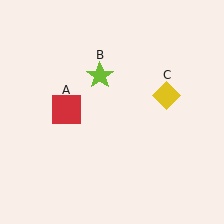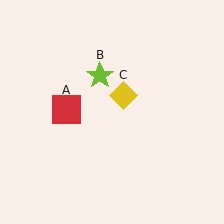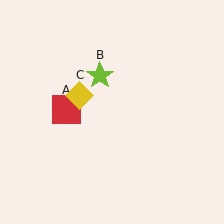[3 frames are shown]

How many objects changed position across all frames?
1 object changed position: yellow diamond (object C).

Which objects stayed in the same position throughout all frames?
Red square (object A) and lime star (object B) remained stationary.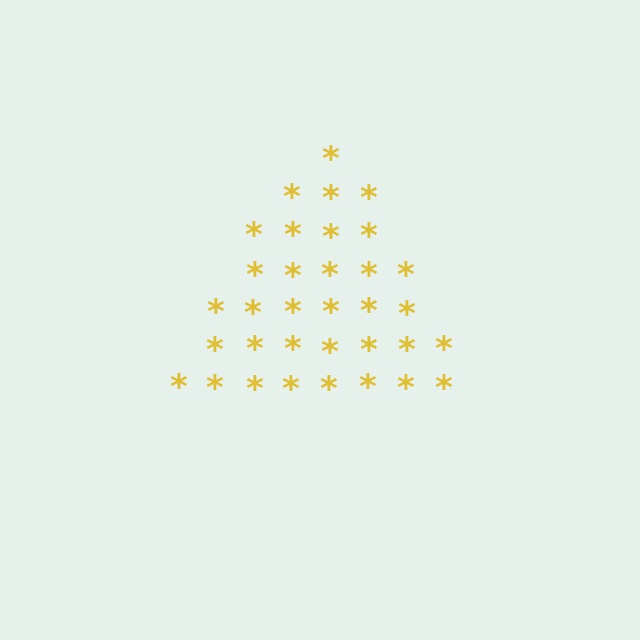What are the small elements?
The small elements are asterisks.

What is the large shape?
The large shape is a triangle.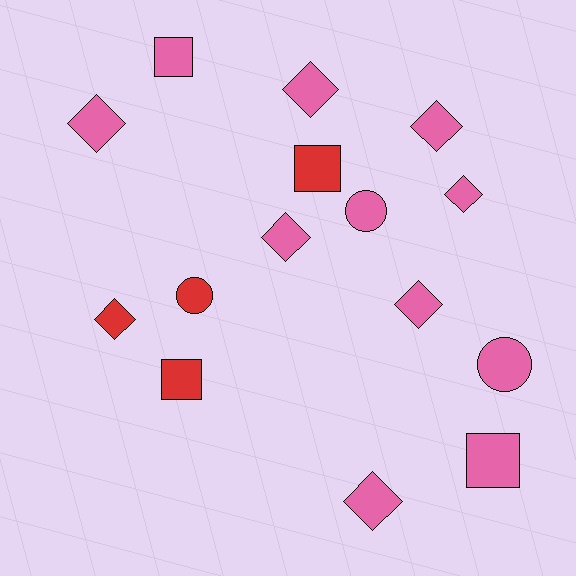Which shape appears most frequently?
Diamond, with 8 objects.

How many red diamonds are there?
There is 1 red diamond.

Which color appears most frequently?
Pink, with 11 objects.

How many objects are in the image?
There are 15 objects.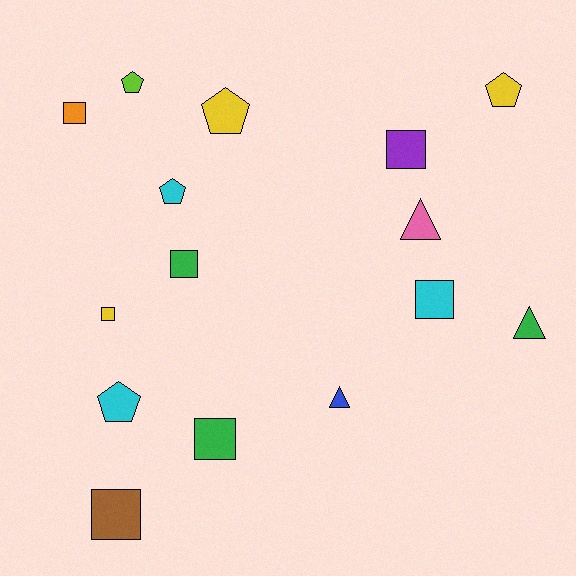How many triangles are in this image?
There are 3 triangles.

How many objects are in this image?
There are 15 objects.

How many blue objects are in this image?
There is 1 blue object.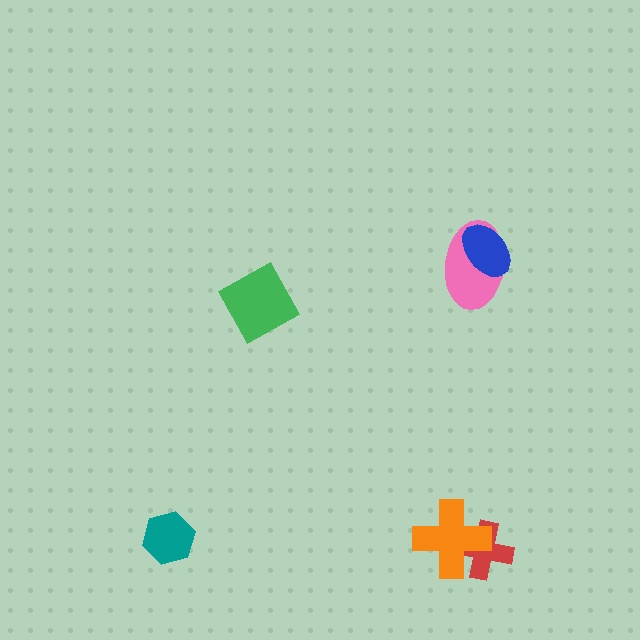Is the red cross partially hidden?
Yes, it is partially covered by another shape.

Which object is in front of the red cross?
The orange cross is in front of the red cross.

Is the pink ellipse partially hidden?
Yes, it is partially covered by another shape.